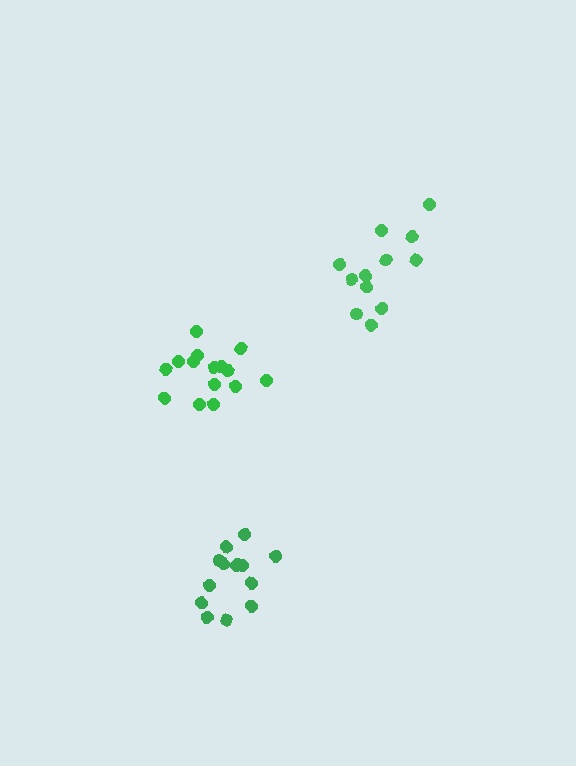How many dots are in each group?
Group 1: 15 dots, Group 2: 15 dots, Group 3: 12 dots (42 total).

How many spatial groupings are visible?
There are 3 spatial groupings.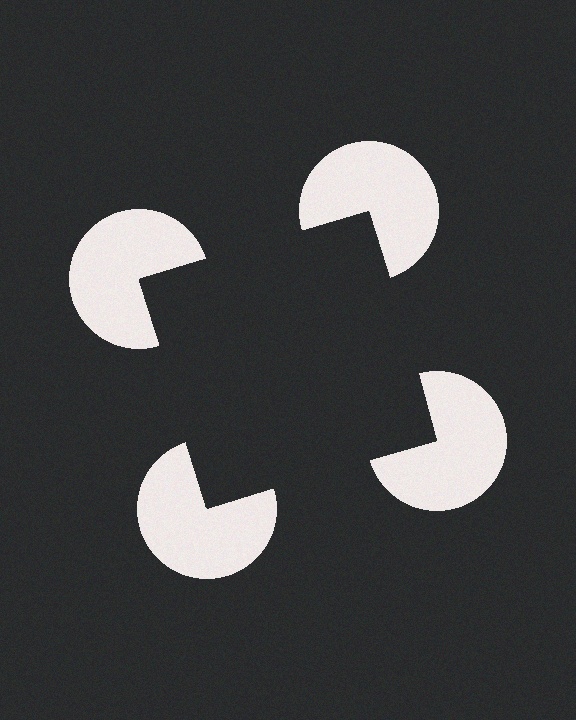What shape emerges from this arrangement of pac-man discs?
An illusory square — its edges are inferred from the aligned wedge cuts in the pac-man discs, not physically drawn.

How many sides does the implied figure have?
4 sides.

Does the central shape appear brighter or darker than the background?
It typically appears slightly darker than the background, even though no actual brightness change is drawn.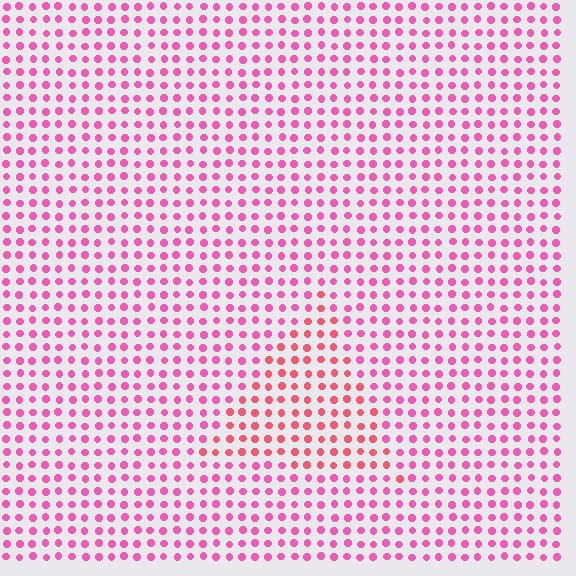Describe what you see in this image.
The image is filled with small pink elements in a uniform arrangement. A triangle-shaped region is visible where the elements are tinted to a slightly different hue, forming a subtle color boundary.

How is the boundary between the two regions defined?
The boundary is defined purely by a slight shift in hue (about 27 degrees). Spacing, size, and orientation are identical on both sides.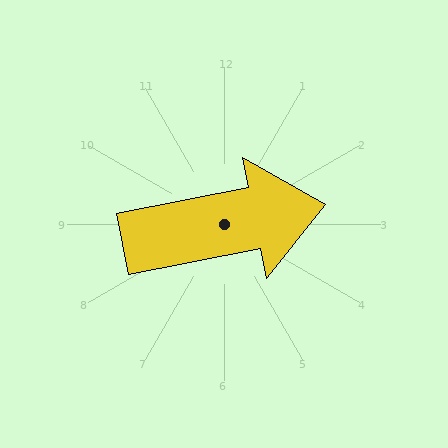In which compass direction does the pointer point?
East.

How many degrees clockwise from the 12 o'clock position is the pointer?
Approximately 79 degrees.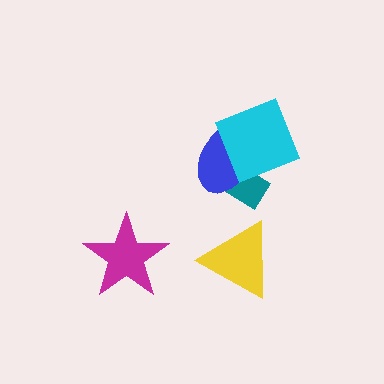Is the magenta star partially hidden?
No, no other shape covers it.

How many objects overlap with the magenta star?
0 objects overlap with the magenta star.